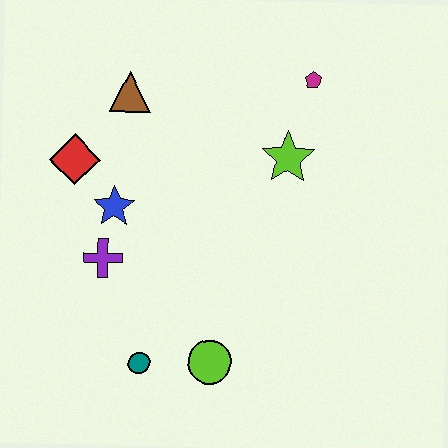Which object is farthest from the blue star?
The magenta pentagon is farthest from the blue star.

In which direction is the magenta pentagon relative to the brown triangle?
The magenta pentagon is to the right of the brown triangle.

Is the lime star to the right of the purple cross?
Yes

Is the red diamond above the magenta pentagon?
No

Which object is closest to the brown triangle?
The red diamond is closest to the brown triangle.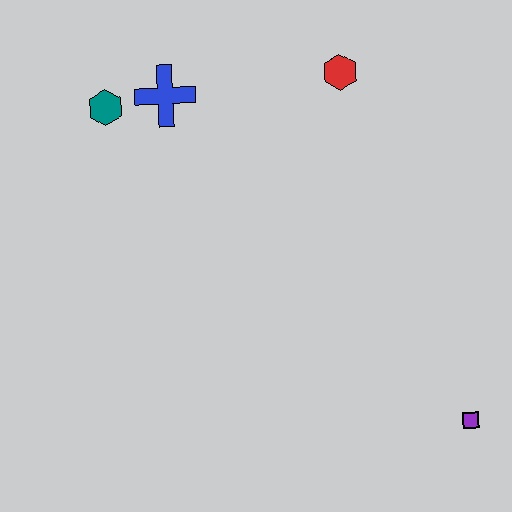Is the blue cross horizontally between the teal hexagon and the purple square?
Yes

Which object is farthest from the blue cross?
The purple square is farthest from the blue cross.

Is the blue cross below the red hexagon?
Yes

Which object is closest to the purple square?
The red hexagon is closest to the purple square.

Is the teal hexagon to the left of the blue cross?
Yes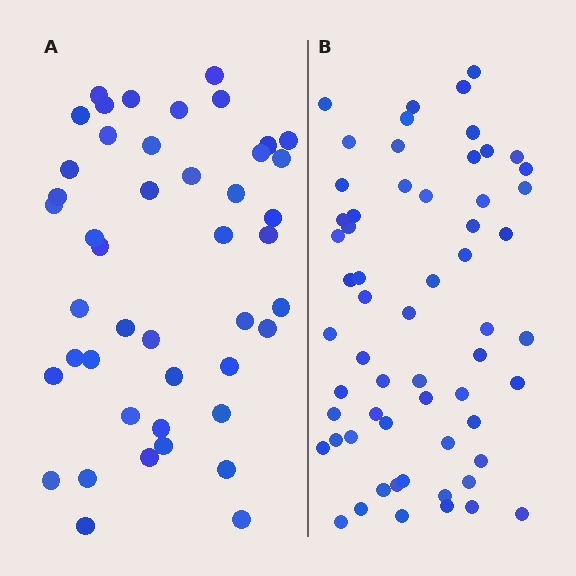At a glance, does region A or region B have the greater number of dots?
Region B (the right region) has more dots.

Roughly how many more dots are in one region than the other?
Region B has approximately 15 more dots than region A.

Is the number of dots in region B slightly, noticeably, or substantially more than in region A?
Region B has noticeably more, but not dramatically so. The ratio is roughly 1.3 to 1.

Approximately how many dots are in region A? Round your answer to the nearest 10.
About 40 dots. (The exact count is 45, which rounds to 40.)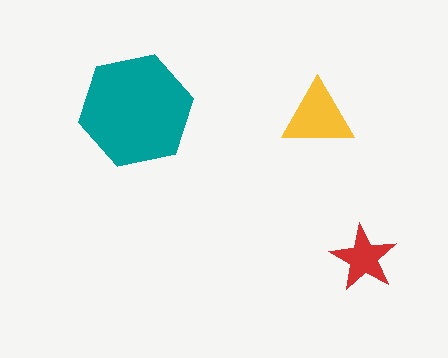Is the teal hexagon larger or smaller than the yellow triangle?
Larger.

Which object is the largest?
The teal hexagon.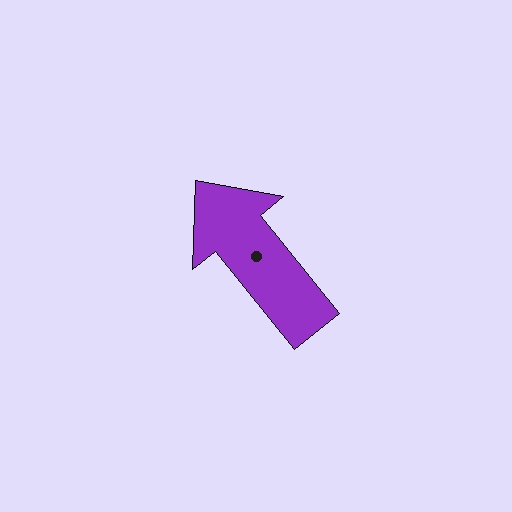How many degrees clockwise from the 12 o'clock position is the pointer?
Approximately 321 degrees.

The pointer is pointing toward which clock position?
Roughly 11 o'clock.